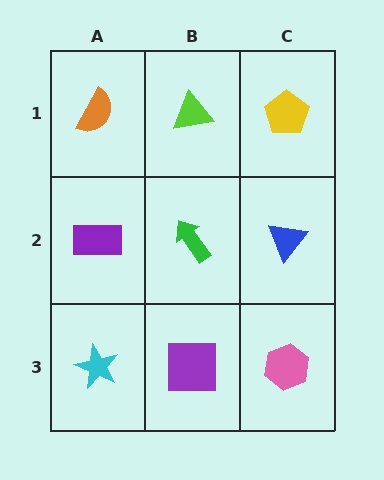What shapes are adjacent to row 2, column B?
A lime triangle (row 1, column B), a purple square (row 3, column B), a purple rectangle (row 2, column A), a blue triangle (row 2, column C).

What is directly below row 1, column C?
A blue triangle.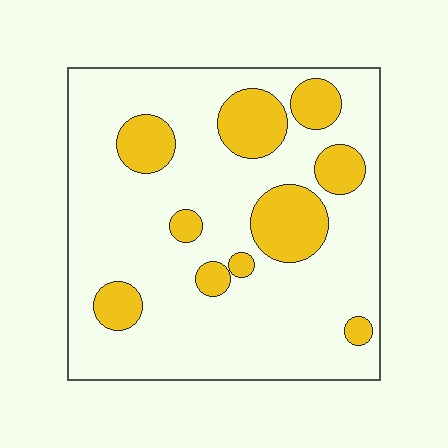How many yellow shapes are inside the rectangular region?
10.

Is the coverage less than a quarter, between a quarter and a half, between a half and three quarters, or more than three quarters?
Less than a quarter.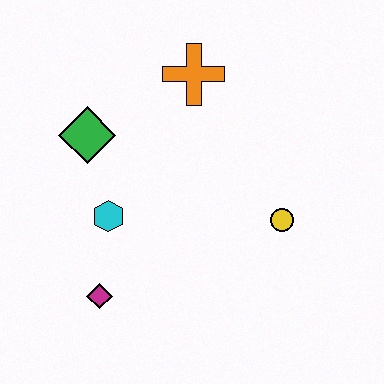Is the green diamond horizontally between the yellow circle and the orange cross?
No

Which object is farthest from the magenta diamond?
The orange cross is farthest from the magenta diamond.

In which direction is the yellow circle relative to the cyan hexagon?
The yellow circle is to the right of the cyan hexagon.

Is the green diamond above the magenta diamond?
Yes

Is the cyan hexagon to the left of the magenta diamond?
No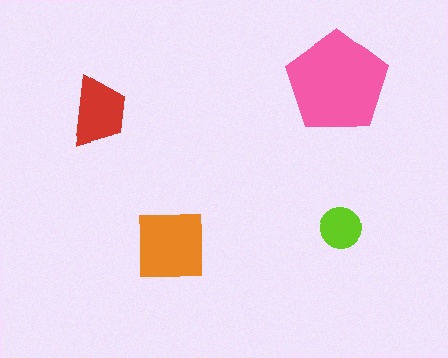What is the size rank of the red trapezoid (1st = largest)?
3rd.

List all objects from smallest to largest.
The lime circle, the red trapezoid, the orange square, the pink pentagon.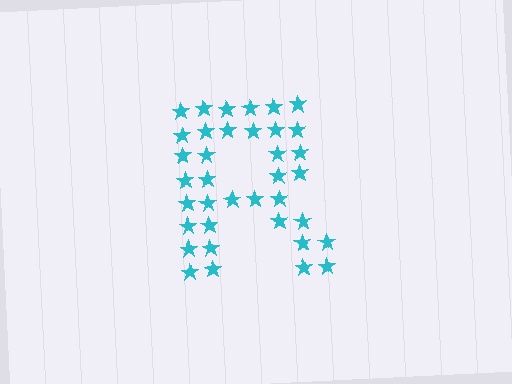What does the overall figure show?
The overall figure shows the letter R.